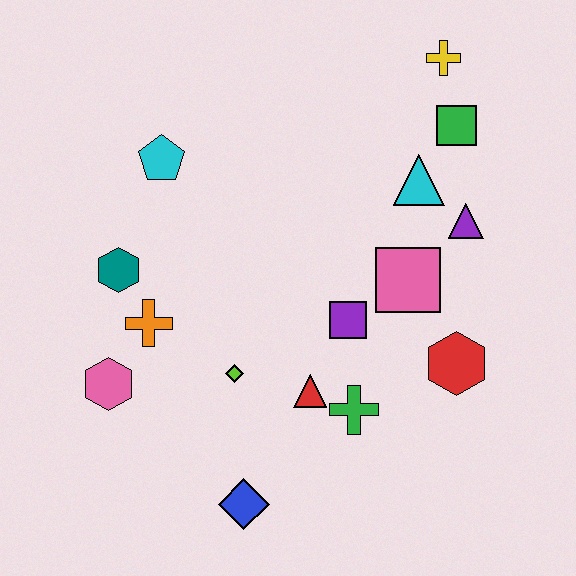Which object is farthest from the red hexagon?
The cyan pentagon is farthest from the red hexagon.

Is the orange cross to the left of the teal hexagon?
No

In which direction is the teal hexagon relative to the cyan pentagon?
The teal hexagon is below the cyan pentagon.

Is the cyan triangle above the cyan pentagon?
No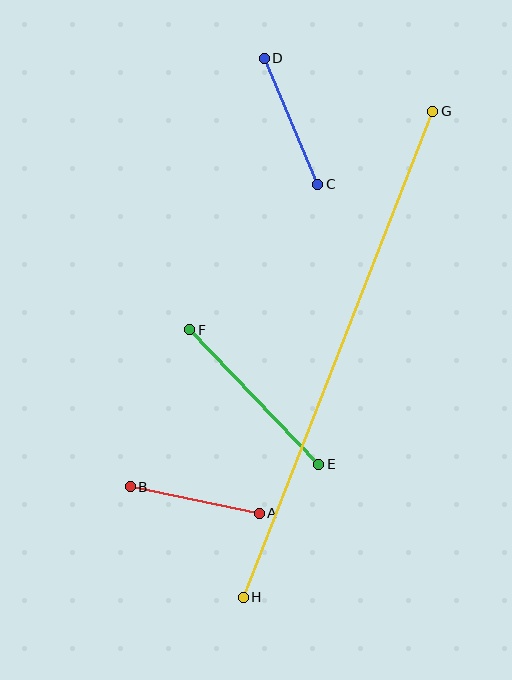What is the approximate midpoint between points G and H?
The midpoint is at approximately (338, 354) pixels.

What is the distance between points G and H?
The distance is approximately 522 pixels.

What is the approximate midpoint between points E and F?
The midpoint is at approximately (254, 397) pixels.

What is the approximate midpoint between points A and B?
The midpoint is at approximately (195, 500) pixels.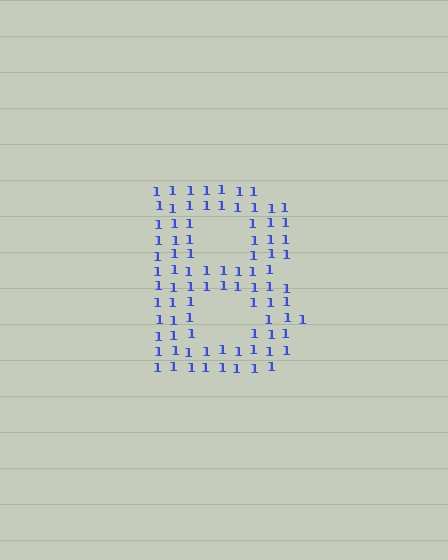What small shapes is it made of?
It is made of small digit 1's.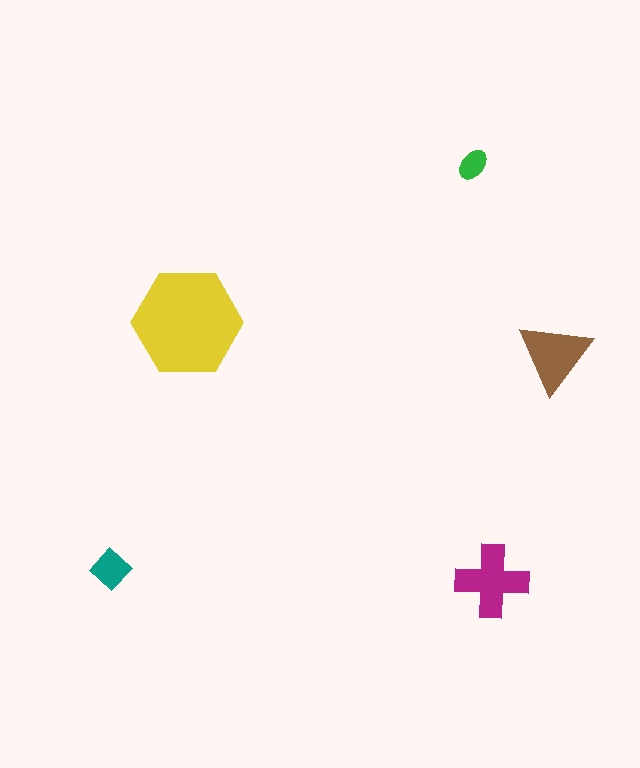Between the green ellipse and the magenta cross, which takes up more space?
The magenta cross.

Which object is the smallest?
The green ellipse.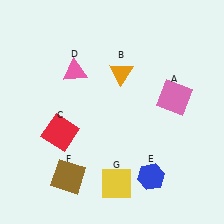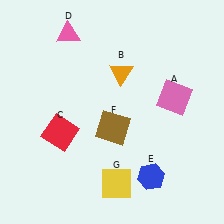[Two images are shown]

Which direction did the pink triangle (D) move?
The pink triangle (D) moved up.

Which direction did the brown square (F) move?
The brown square (F) moved up.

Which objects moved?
The objects that moved are: the pink triangle (D), the brown square (F).